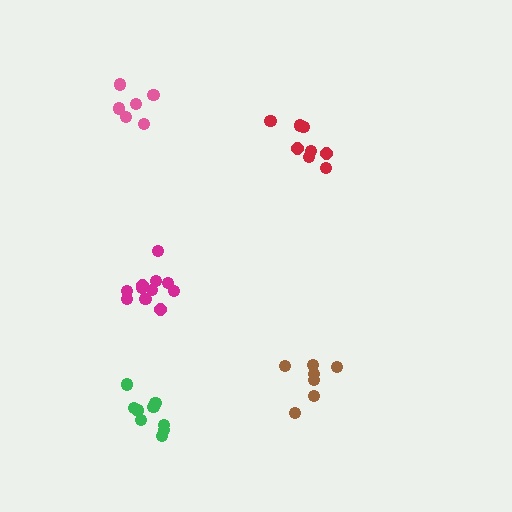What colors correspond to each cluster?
The clusters are colored: pink, brown, red, green, magenta.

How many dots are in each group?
Group 1: 6 dots, Group 2: 7 dots, Group 3: 8 dots, Group 4: 9 dots, Group 5: 11 dots (41 total).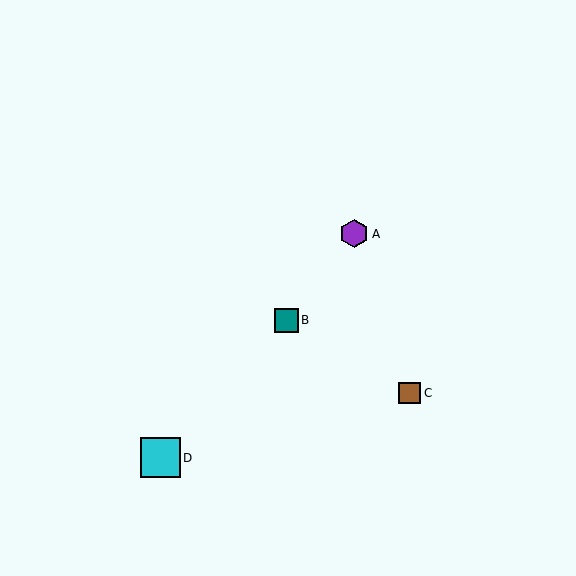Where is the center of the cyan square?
The center of the cyan square is at (160, 458).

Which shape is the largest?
The cyan square (labeled D) is the largest.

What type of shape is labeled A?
Shape A is a purple hexagon.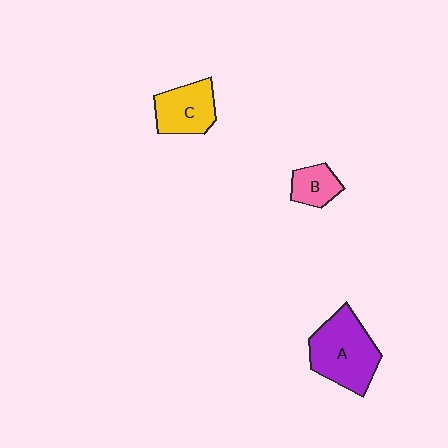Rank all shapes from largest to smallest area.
From largest to smallest: A (purple), C (yellow), B (pink).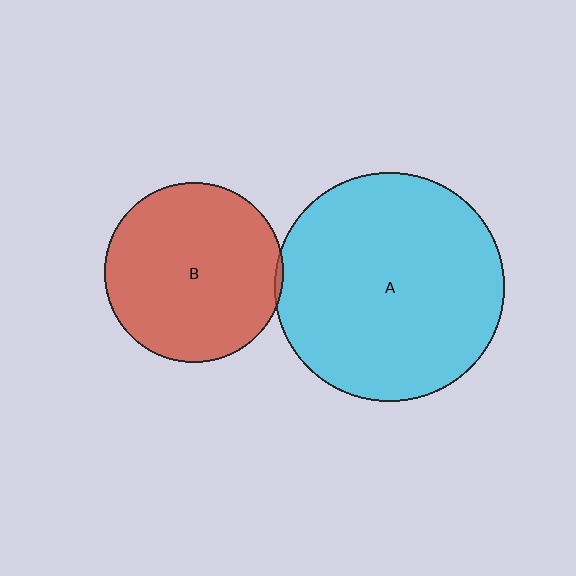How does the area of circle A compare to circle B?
Approximately 1.6 times.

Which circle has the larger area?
Circle A (cyan).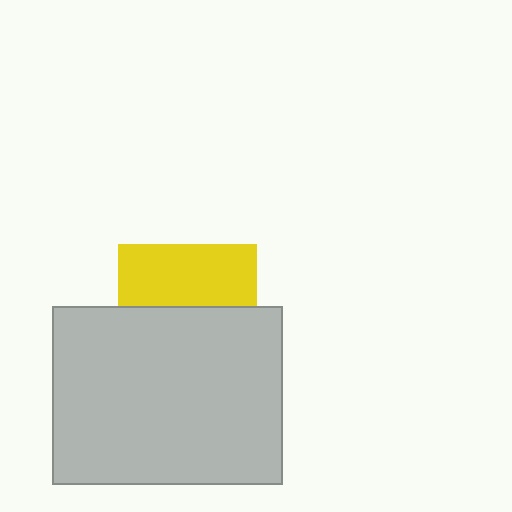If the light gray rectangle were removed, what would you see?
You would see the complete yellow square.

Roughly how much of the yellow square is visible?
A small part of it is visible (roughly 44%).